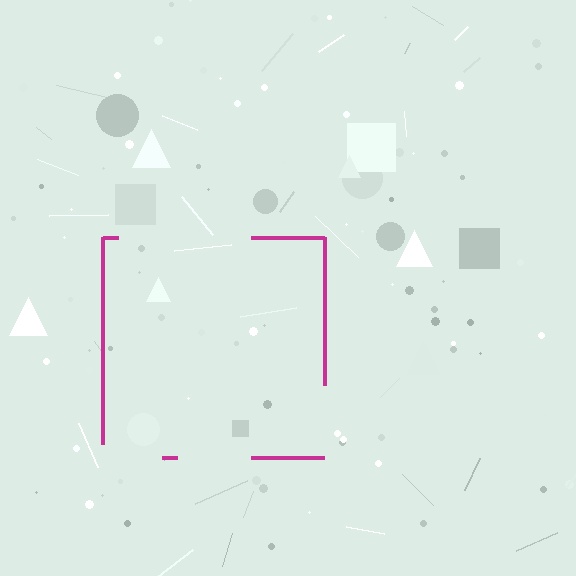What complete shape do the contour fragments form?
The contour fragments form a square.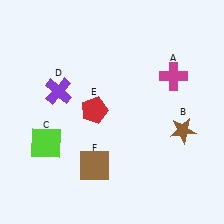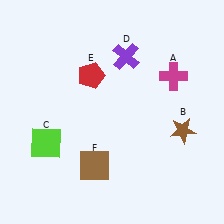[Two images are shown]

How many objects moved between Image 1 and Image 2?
2 objects moved between the two images.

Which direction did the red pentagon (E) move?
The red pentagon (E) moved up.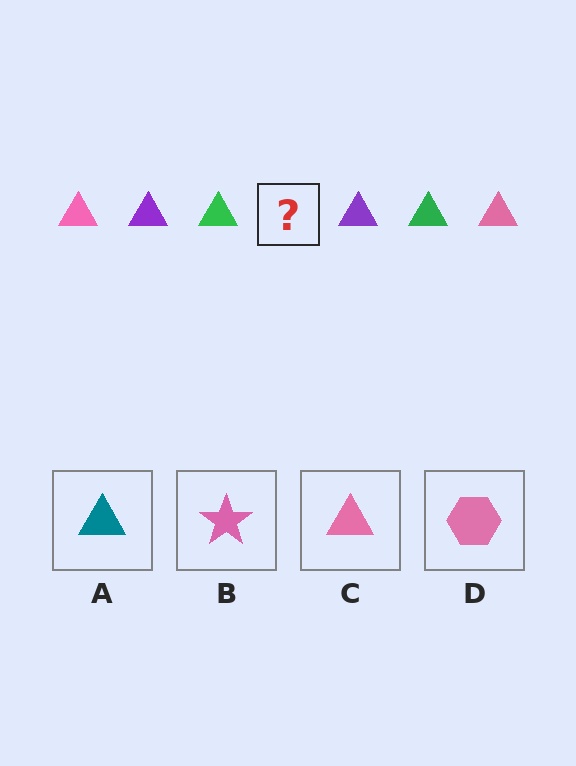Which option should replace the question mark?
Option C.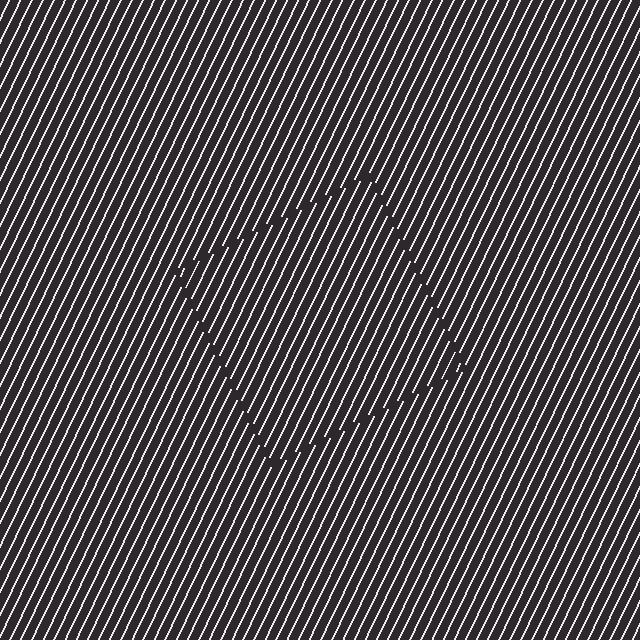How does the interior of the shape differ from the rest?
The interior of the shape contains the same grating, shifted by half a period — the contour is defined by the phase discontinuity where line-ends from the inner and outer gratings abut.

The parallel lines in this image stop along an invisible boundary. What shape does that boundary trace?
An illusory square. The interior of the shape contains the same grating, shifted by half a period — the contour is defined by the phase discontinuity where line-ends from the inner and outer gratings abut.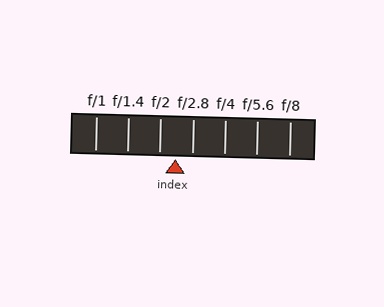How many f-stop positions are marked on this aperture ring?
There are 7 f-stop positions marked.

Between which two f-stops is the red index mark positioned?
The index mark is between f/2 and f/2.8.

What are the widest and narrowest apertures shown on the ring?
The widest aperture shown is f/1 and the narrowest is f/8.